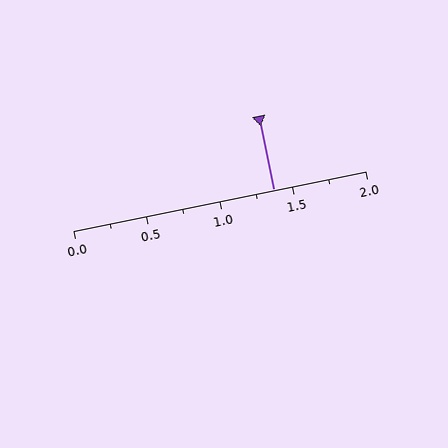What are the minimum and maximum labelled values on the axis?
The axis runs from 0.0 to 2.0.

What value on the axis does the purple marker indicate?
The marker indicates approximately 1.38.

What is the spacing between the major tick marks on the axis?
The major ticks are spaced 0.5 apart.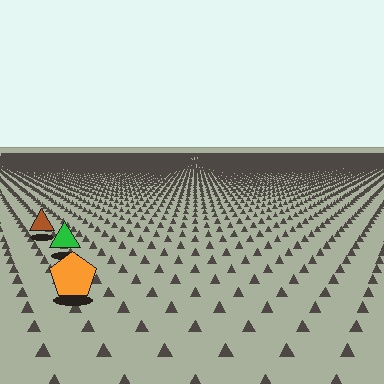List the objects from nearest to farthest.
From nearest to farthest: the orange pentagon, the green triangle, the brown triangle.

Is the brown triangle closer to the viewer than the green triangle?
No. The green triangle is closer — you can tell from the texture gradient: the ground texture is coarser near it.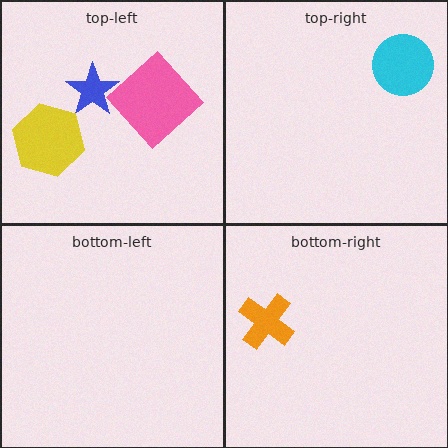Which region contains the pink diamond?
The top-left region.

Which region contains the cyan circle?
The top-right region.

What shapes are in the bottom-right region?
The orange cross.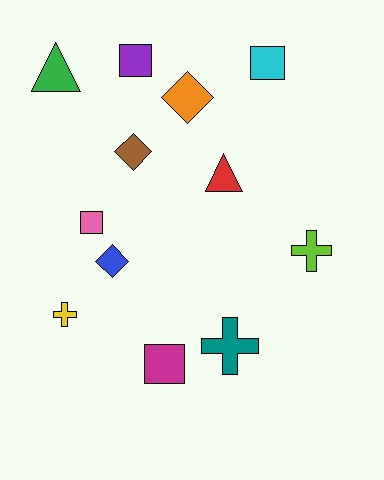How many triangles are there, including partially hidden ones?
There are 2 triangles.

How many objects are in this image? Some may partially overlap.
There are 12 objects.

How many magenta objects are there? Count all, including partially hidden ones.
There is 1 magenta object.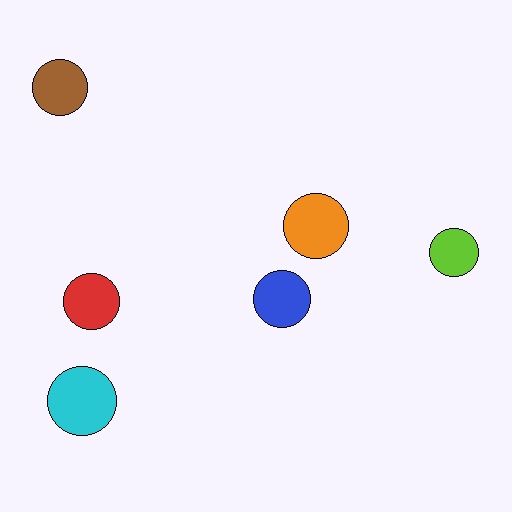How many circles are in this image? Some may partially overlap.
There are 6 circles.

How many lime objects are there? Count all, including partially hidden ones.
There is 1 lime object.